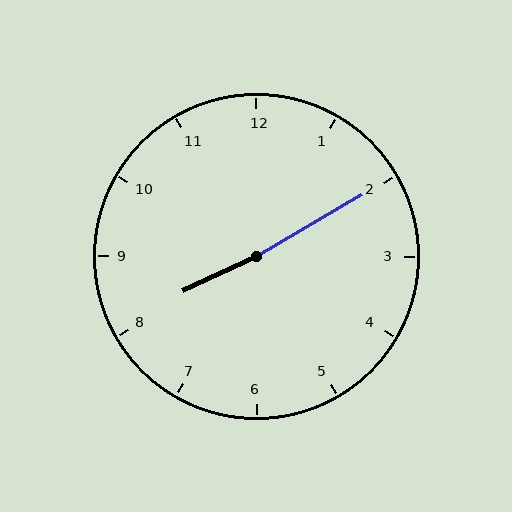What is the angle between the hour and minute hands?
Approximately 175 degrees.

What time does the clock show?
8:10.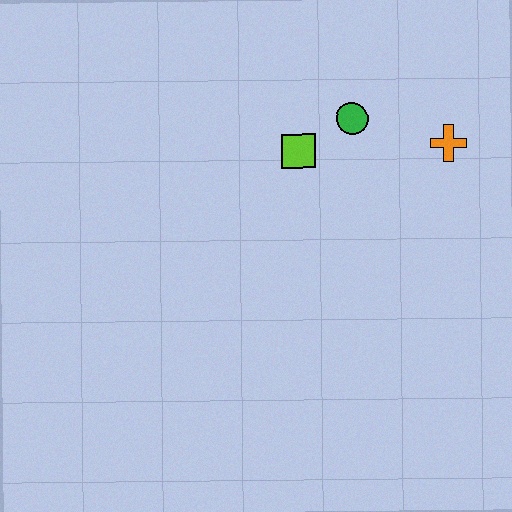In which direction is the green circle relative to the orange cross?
The green circle is to the left of the orange cross.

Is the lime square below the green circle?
Yes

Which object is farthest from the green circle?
The orange cross is farthest from the green circle.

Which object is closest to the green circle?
The lime square is closest to the green circle.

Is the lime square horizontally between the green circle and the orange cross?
No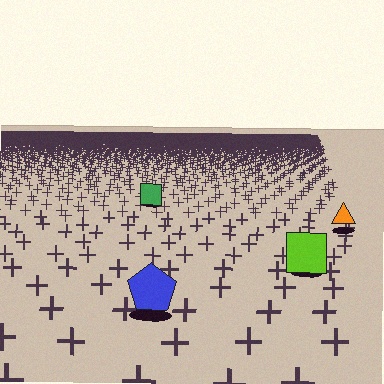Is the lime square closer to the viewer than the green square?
Yes. The lime square is closer — you can tell from the texture gradient: the ground texture is coarser near it.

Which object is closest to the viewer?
The blue pentagon is closest. The texture marks near it are larger and more spread out.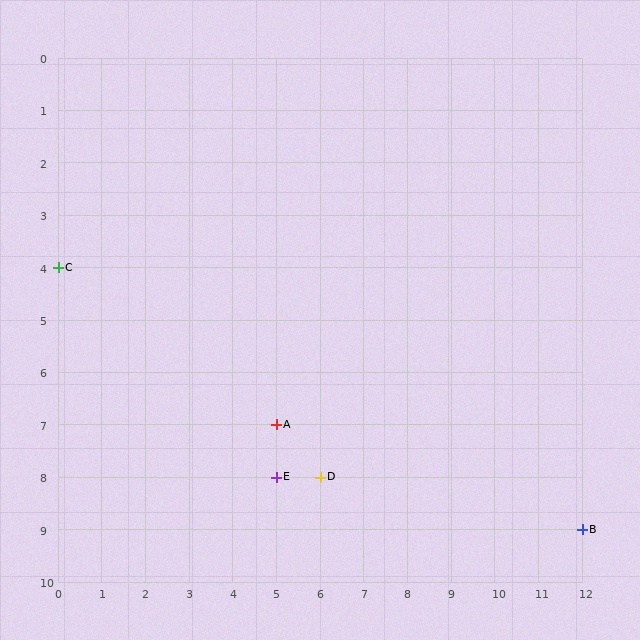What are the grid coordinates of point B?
Point B is at grid coordinates (12, 9).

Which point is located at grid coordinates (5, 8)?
Point E is at (5, 8).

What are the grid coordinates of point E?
Point E is at grid coordinates (5, 8).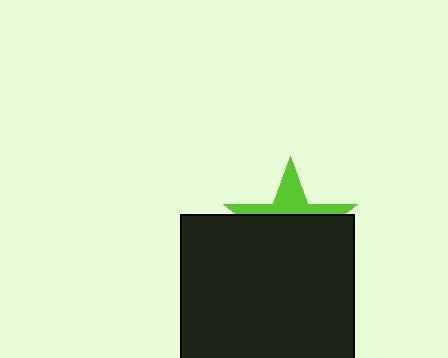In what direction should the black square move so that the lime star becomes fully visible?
The black square should move down. That is the shortest direction to clear the overlap and leave the lime star fully visible.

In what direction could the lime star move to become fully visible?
The lime star could move up. That would shift it out from behind the black square entirely.